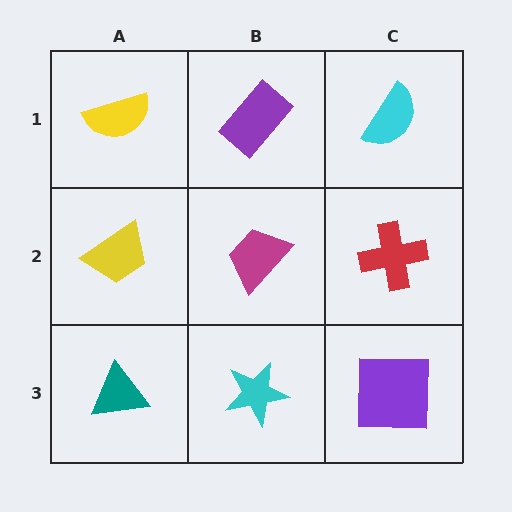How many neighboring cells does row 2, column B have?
4.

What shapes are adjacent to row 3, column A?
A yellow trapezoid (row 2, column A), a cyan star (row 3, column B).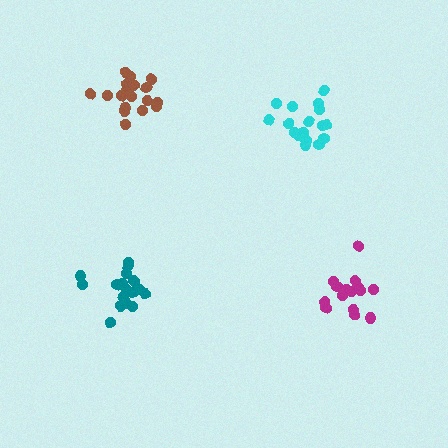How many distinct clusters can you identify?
There are 4 distinct clusters.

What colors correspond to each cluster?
The clusters are colored: cyan, teal, brown, magenta.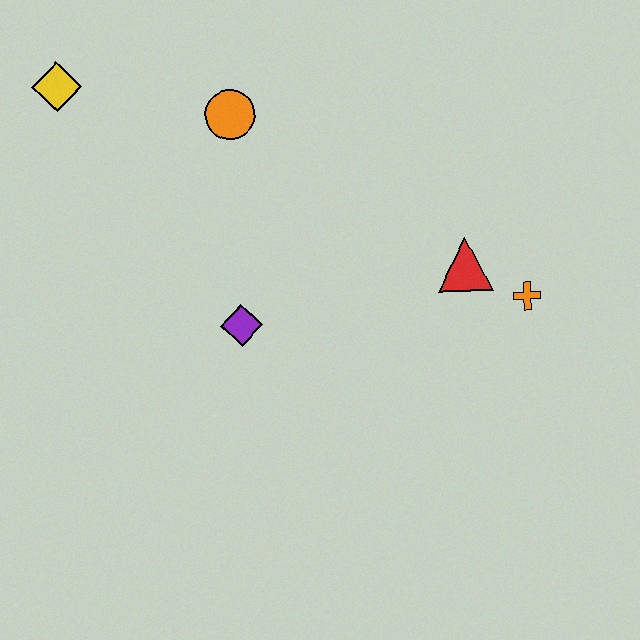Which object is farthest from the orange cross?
The yellow diamond is farthest from the orange cross.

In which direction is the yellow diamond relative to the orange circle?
The yellow diamond is to the left of the orange circle.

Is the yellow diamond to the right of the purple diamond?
No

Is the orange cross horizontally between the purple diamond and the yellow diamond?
No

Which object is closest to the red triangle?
The orange cross is closest to the red triangle.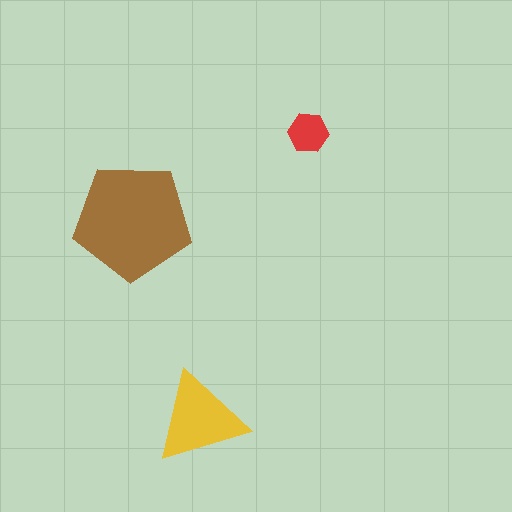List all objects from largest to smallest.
The brown pentagon, the yellow triangle, the red hexagon.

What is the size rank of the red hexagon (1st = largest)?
3rd.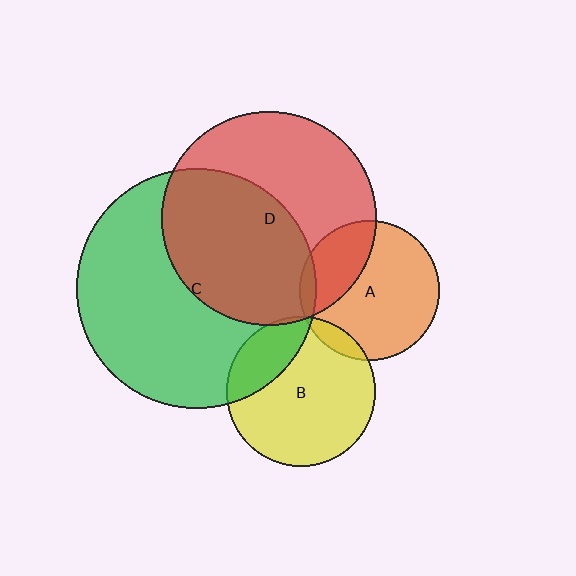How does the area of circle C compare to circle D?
Approximately 1.3 times.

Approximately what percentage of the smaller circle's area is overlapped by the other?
Approximately 50%.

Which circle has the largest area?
Circle C (green).